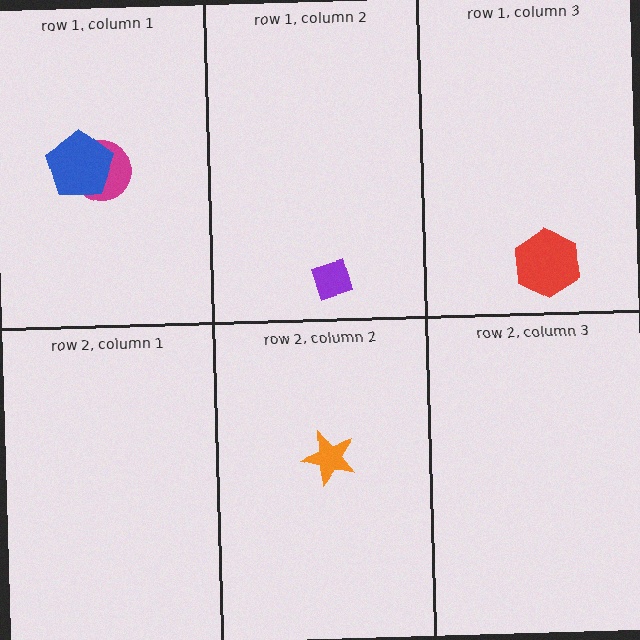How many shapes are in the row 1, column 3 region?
1.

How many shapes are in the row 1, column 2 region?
1.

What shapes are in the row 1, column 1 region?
The magenta circle, the blue pentagon.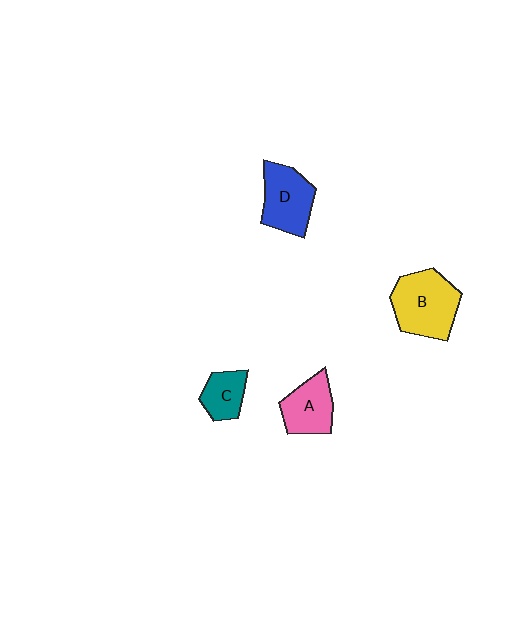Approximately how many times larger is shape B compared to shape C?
Approximately 2.1 times.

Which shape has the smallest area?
Shape C (teal).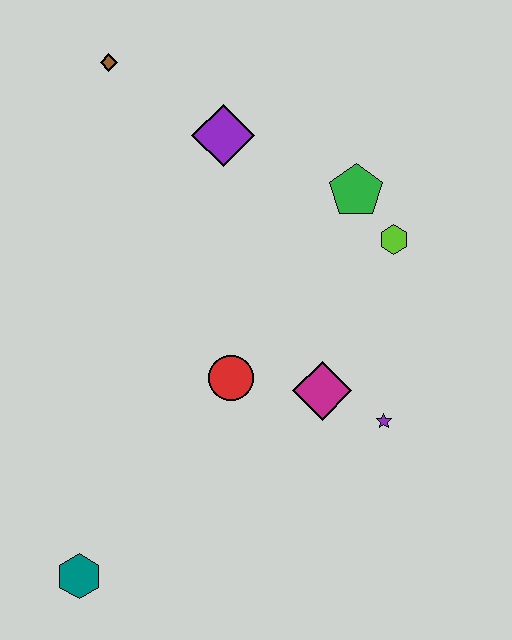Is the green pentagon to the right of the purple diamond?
Yes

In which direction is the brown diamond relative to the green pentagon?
The brown diamond is to the left of the green pentagon.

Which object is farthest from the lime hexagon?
The teal hexagon is farthest from the lime hexagon.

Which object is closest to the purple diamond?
The brown diamond is closest to the purple diamond.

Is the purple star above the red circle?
No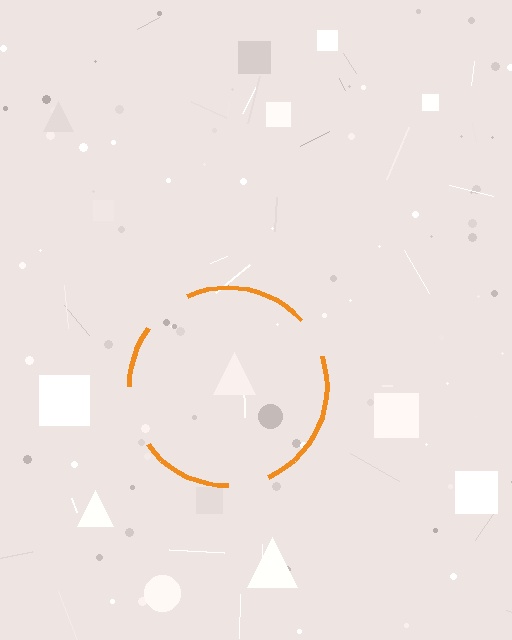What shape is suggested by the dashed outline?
The dashed outline suggests a circle.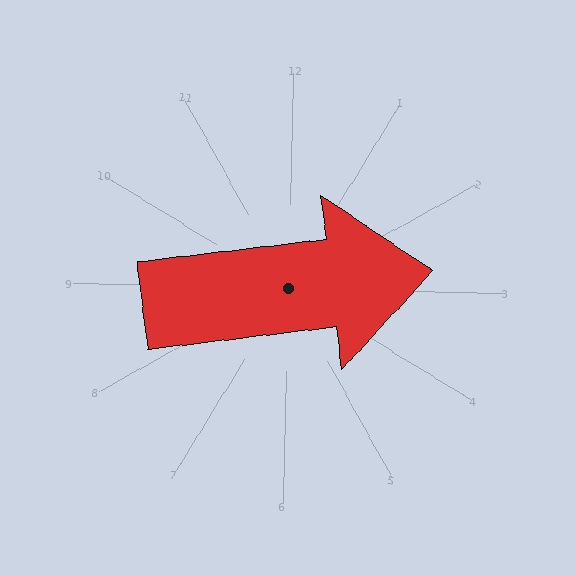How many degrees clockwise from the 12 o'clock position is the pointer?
Approximately 82 degrees.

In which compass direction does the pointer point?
East.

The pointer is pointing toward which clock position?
Roughly 3 o'clock.